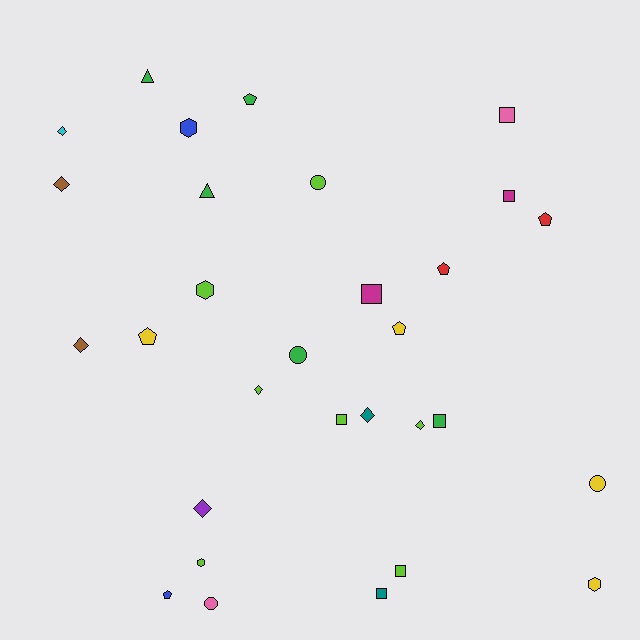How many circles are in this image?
There are 4 circles.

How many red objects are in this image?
There are 2 red objects.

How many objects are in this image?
There are 30 objects.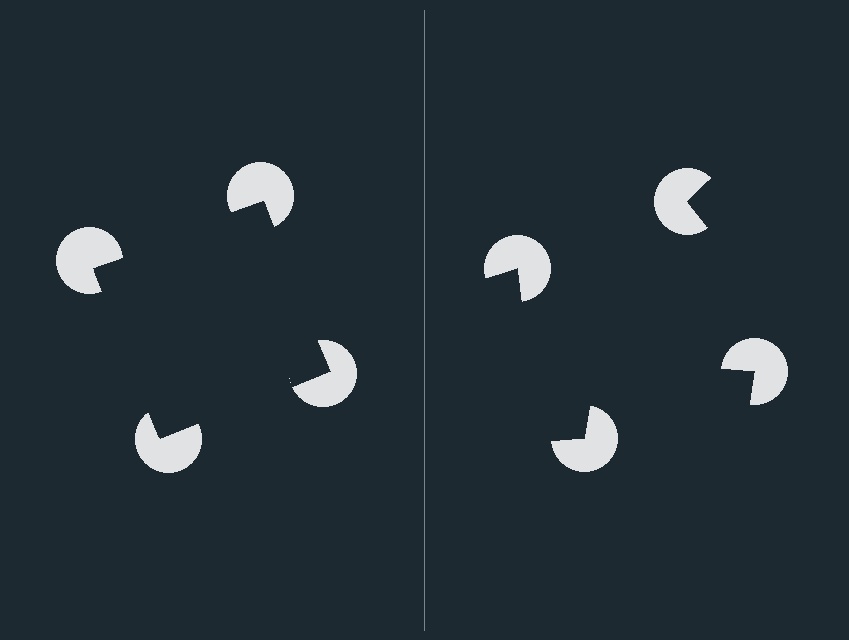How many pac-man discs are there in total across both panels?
8 — 4 on each side.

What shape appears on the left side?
An illusory square.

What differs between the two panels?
The pac-man discs are positioned identically on both sides; only the wedge orientations differ. On the left they align to a square; on the right they are misaligned.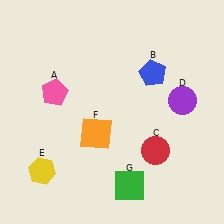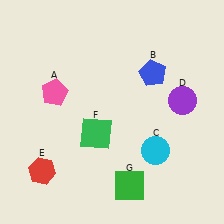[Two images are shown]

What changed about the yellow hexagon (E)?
In Image 1, E is yellow. In Image 2, it changed to red.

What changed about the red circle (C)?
In Image 1, C is red. In Image 2, it changed to cyan.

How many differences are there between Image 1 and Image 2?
There are 3 differences between the two images.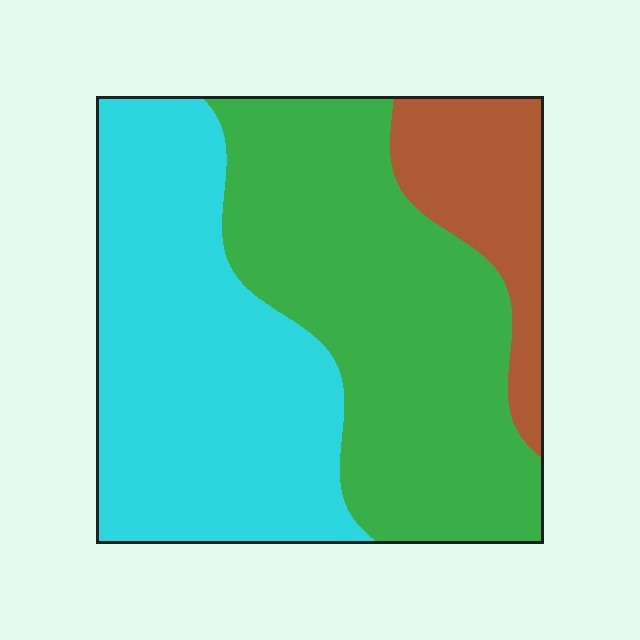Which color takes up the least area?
Brown, at roughly 15%.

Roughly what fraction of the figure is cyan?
Cyan takes up about two fifths (2/5) of the figure.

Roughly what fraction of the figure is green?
Green takes up between a third and a half of the figure.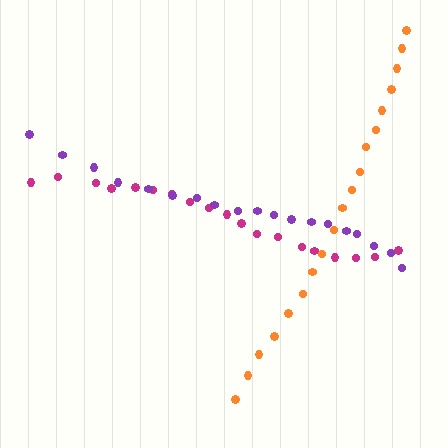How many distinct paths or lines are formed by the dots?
There are 3 distinct paths.